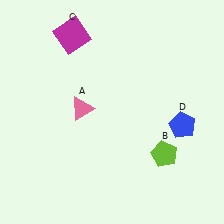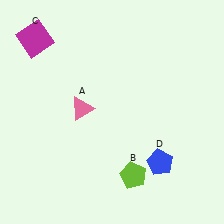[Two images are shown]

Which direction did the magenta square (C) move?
The magenta square (C) moved left.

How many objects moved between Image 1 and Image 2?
3 objects moved between the two images.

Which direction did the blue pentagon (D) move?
The blue pentagon (D) moved down.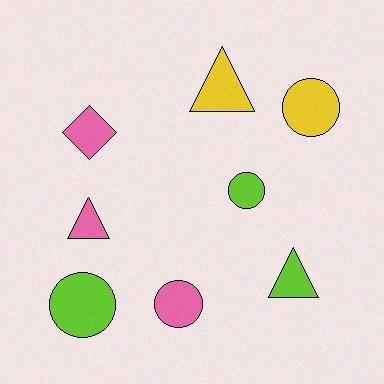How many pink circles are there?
There is 1 pink circle.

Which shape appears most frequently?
Circle, with 4 objects.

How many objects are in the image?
There are 8 objects.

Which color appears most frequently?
Pink, with 3 objects.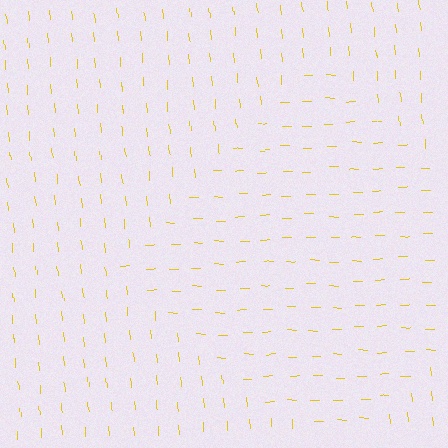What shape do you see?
I see a diamond.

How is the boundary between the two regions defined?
The boundary is defined purely by a change in line orientation (approximately 84 degrees difference). All lines are the same color and thickness.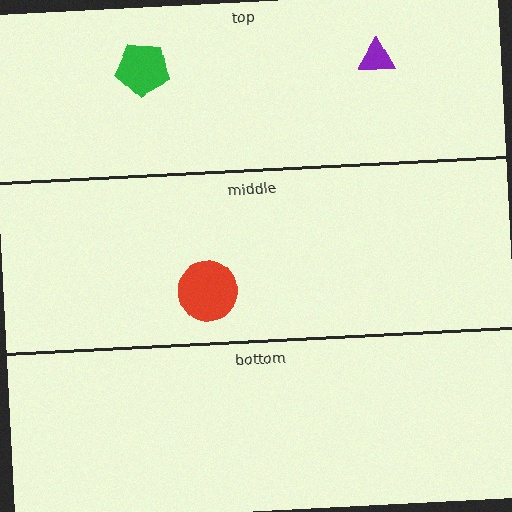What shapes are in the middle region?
The red circle.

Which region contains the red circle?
The middle region.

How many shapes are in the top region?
2.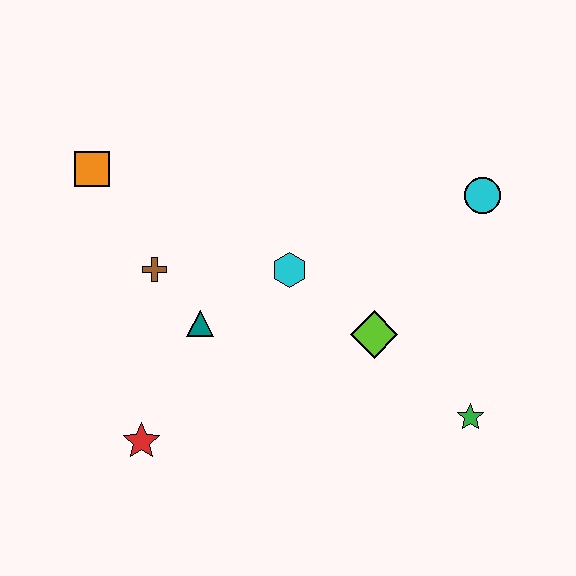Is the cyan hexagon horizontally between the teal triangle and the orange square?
No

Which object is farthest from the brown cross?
The green star is farthest from the brown cross.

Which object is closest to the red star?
The teal triangle is closest to the red star.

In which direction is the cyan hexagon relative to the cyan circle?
The cyan hexagon is to the left of the cyan circle.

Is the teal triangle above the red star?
Yes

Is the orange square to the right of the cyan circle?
No